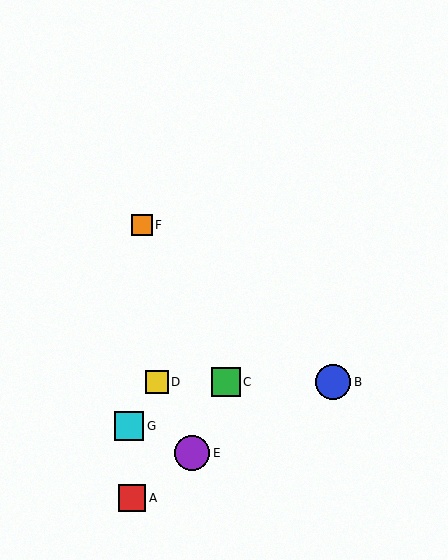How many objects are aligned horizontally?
3 objects (B, C, D) are aligned horizontally.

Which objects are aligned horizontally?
Objects B, C, D are aligned horizontally.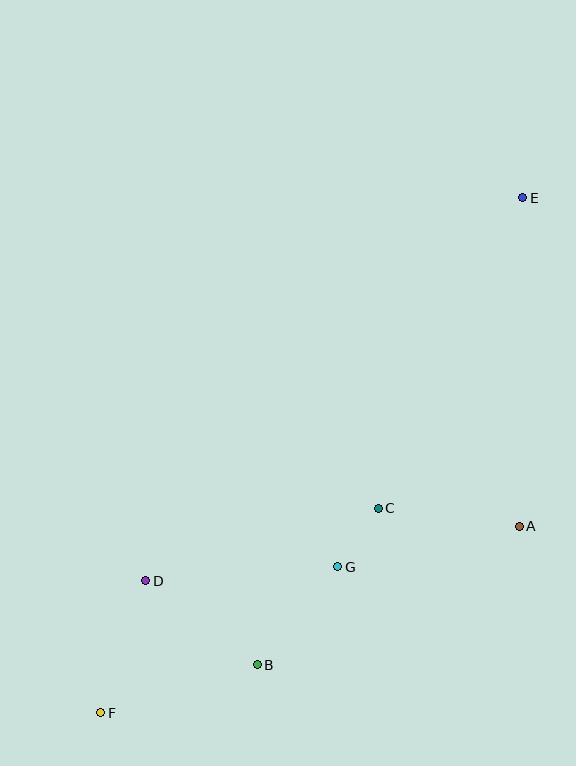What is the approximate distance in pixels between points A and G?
The distance between A and G is approximately 186 pixels.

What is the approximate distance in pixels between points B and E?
The distance between B and E is approximately 537 pixels.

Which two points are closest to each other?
Points C and G are closest to each other.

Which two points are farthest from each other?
Points E and F are farthest from each other.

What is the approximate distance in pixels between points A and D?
The distance between A and D is approximately 378 pixels.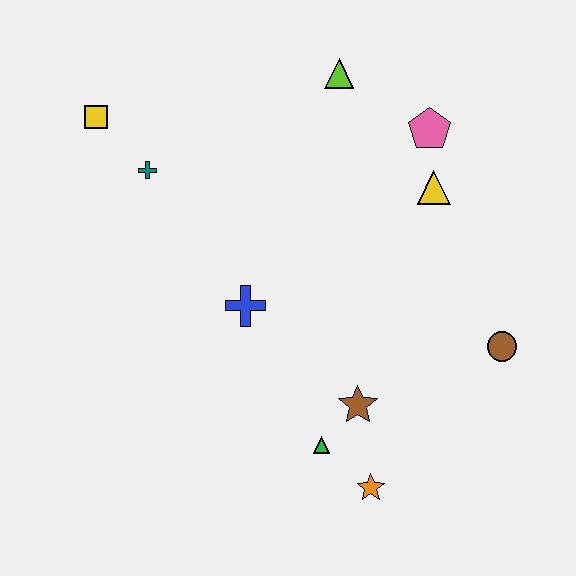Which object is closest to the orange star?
The green triangle is closest to the orange star.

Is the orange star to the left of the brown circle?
Yes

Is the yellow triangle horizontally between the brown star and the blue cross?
No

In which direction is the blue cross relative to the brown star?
The blue cross is to the left of the brown star.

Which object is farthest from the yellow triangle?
The yellow square is farthest from the yellow triangle.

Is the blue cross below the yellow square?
Yes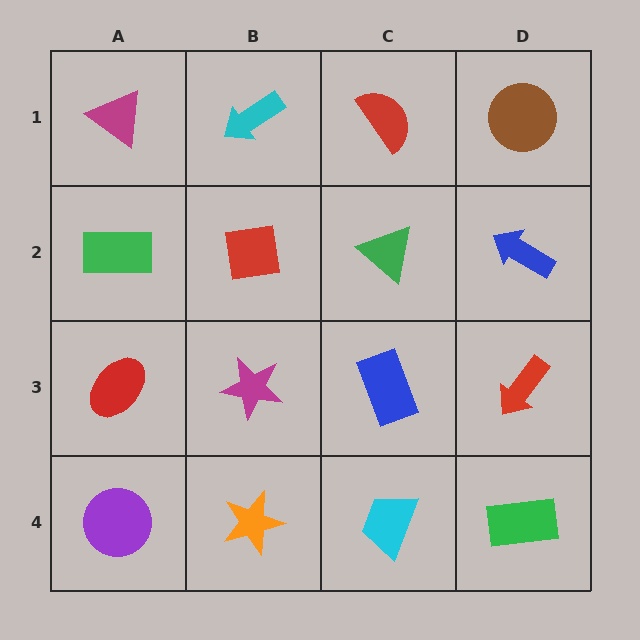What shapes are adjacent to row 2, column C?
A red semicircle (row 1, column C), a blue rectangle (row 3, column C), a red square (row 2, column B), a blue arrow (row 2, column D).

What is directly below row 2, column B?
A magenta star.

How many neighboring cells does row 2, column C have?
4.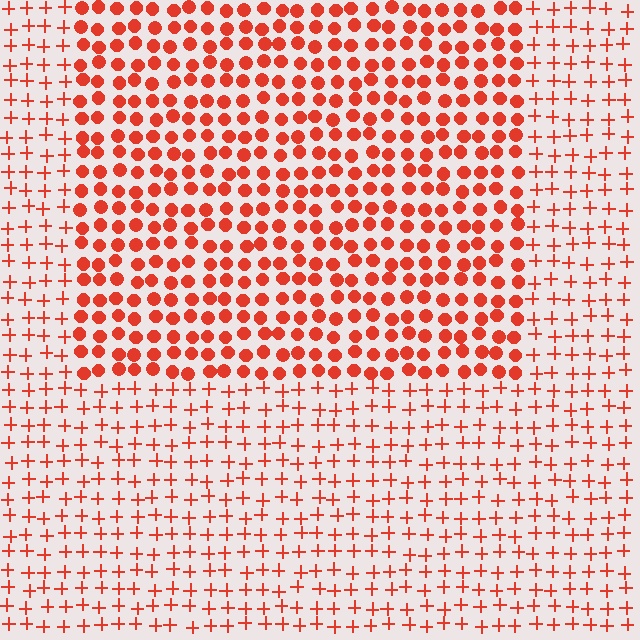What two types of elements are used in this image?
The image uses circles inside the rectangle region and plus signs outside it.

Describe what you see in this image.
The image is filled with small red elements arranged in a uniform grid. A rectangle-shaped region contains circles, while the surrounding area contains plus signs. The boundary is defined purely by the change in element shape.